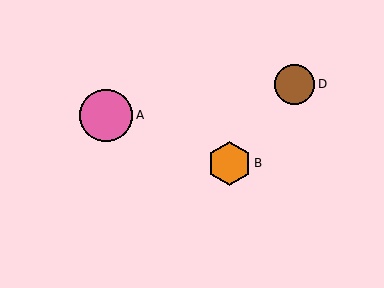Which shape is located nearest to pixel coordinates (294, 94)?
The brown circle (labeled D) at (294, 84) is nearest to that location.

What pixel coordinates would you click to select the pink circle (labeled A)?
Click at (106, 115) to select the pink circle A.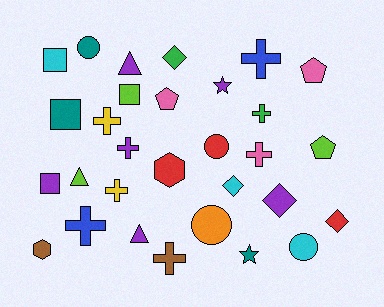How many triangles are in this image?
There are 3 triangles.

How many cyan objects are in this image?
There are 3 cyan objects.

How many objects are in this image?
There are 30 objects.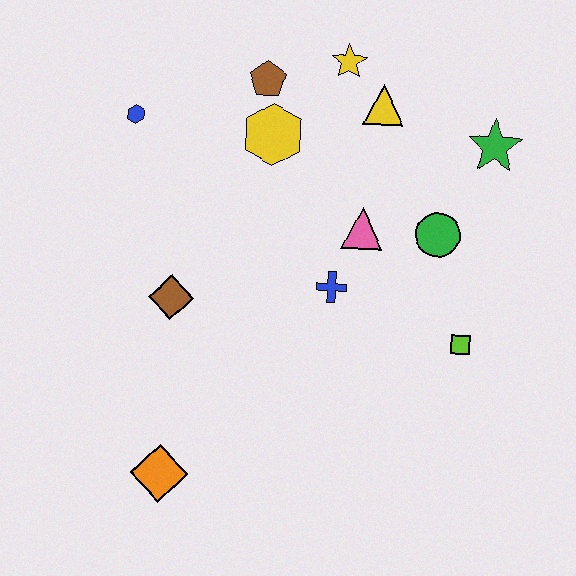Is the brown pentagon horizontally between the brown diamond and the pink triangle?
Yes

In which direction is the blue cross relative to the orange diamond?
The blue cross is above the orange diamond.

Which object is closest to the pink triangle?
The blue cross is closest to the pink triangle.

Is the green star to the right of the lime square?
Yes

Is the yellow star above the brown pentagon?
Yes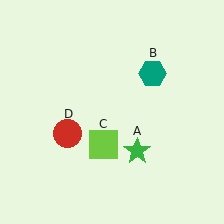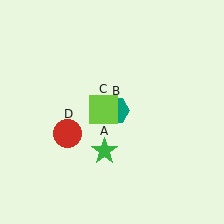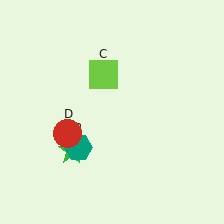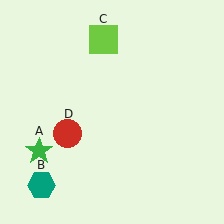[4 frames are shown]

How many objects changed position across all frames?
3 objects changed position: green star (object A), teal hexagon (object B), lime square (object C).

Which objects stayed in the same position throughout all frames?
Red circle (object D) remained stationary.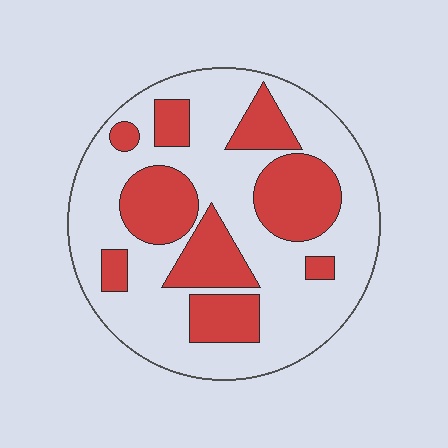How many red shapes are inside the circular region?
9.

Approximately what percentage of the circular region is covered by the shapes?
Approximately 35%.